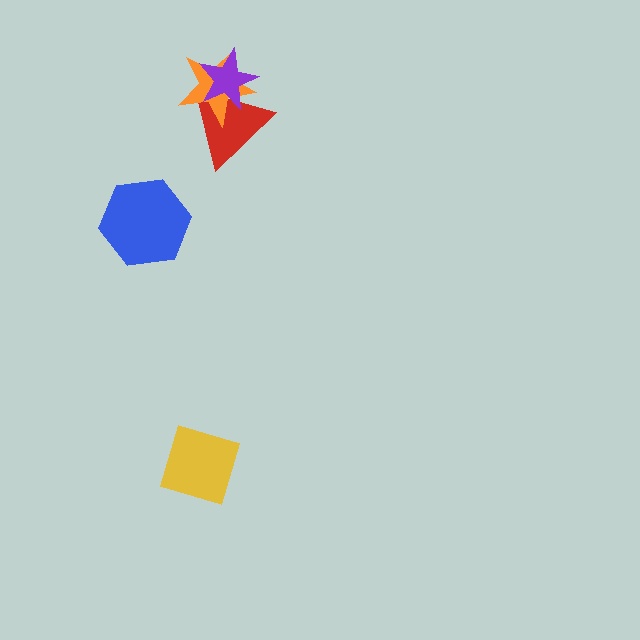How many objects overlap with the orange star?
2 objects overlap with the orange star.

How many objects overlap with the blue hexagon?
0 objects overlap with the blue hexagon.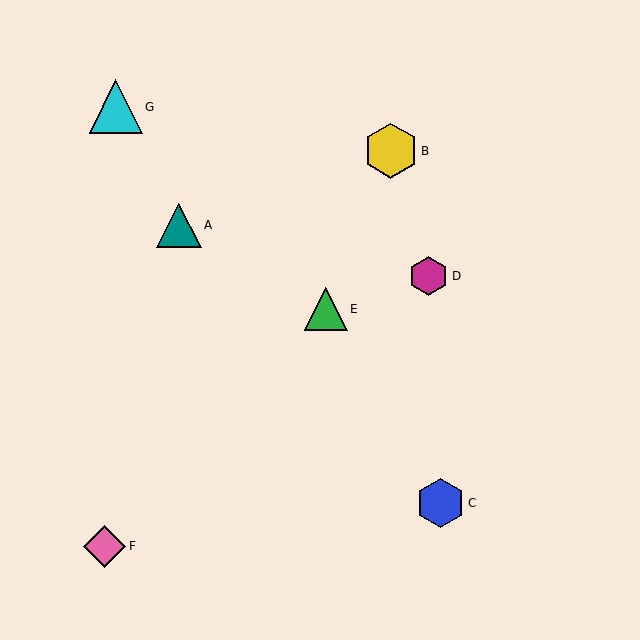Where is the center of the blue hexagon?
The center of the blue hexagon is at (441, 503).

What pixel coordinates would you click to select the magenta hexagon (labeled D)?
Click at (429, 276) to select the magenta hexagon D.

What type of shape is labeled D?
Shape D is a magenta hexagon.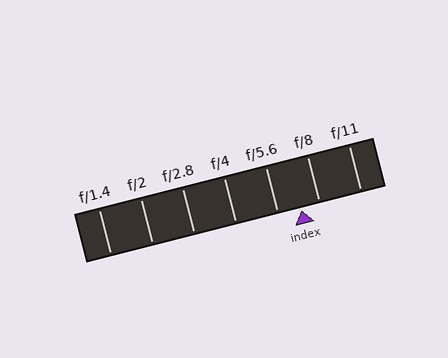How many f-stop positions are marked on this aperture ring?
There are 7 f-stop positions marked.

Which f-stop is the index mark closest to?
The index mark is closest to f/8.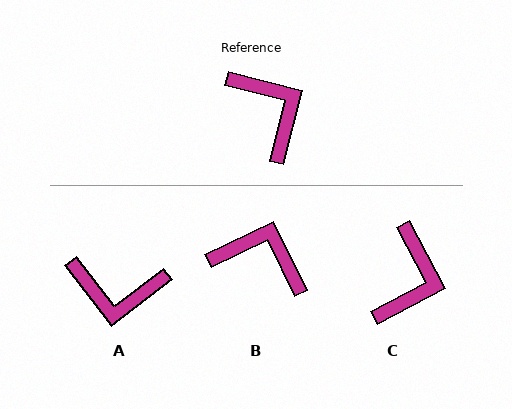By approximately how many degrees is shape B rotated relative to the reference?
Approximately 40 degrees counter-clockwise.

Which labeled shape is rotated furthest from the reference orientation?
A, about 128 degrees away.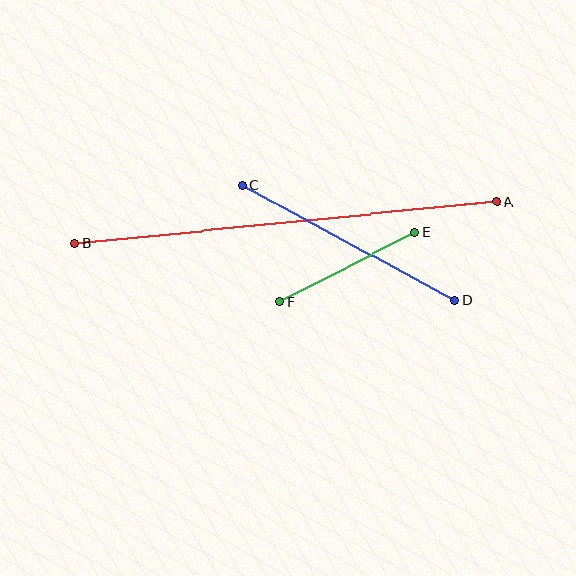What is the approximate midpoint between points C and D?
The midpoint is at approximately (349, 243) pixels.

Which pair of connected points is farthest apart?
Points A and B are farthest apart.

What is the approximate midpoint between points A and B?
The midpoint is at approximately (286, 222) pixels.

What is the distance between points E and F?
The distance is approximately 152 pixels.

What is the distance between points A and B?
The distance is approximately 424 pixels.